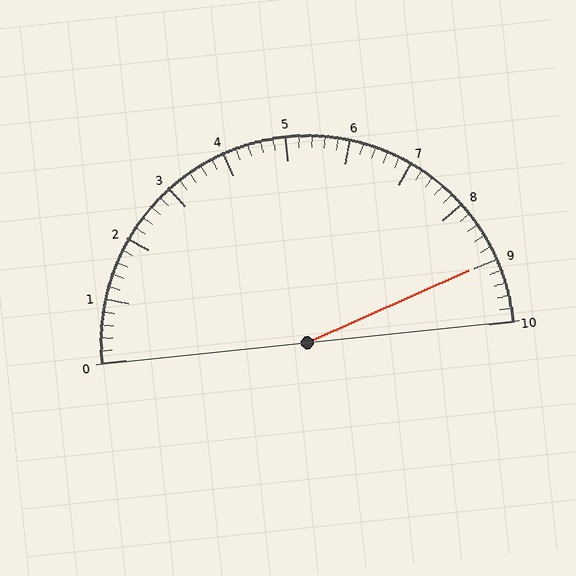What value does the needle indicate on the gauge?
The needle indicates approximately 9.0.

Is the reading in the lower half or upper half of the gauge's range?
The reading is in the upper half of the range (0 to 10).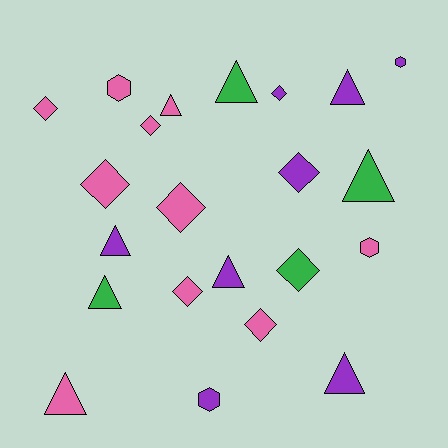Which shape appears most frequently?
Triangle, with 9 objects.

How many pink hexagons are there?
There are 2 pink hexagons.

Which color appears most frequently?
Pink, with 10 objects.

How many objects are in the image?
There are 22 objects.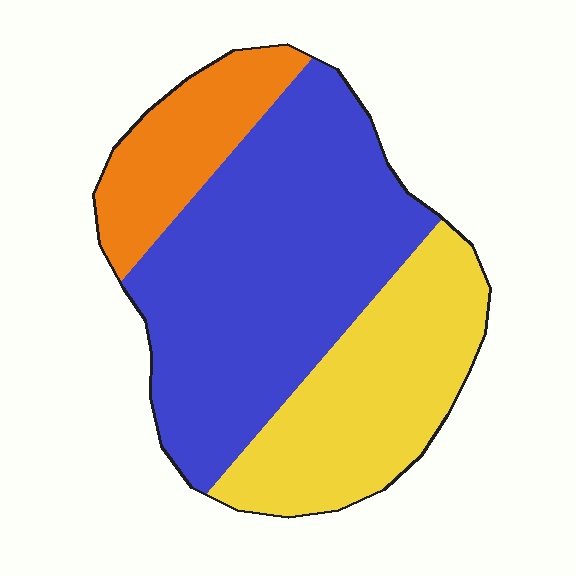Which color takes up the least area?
Orange, at roughly 15%.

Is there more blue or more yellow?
Blue.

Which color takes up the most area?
Blue, at roughly 55%.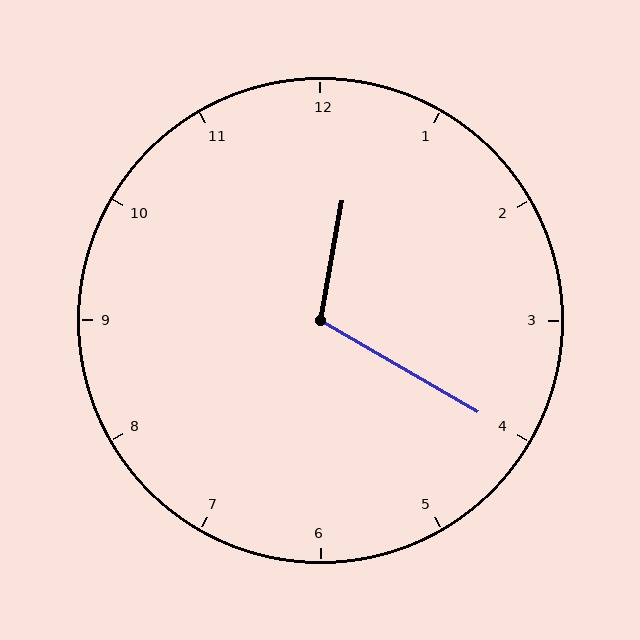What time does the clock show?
12:20.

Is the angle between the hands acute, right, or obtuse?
It is obtuse.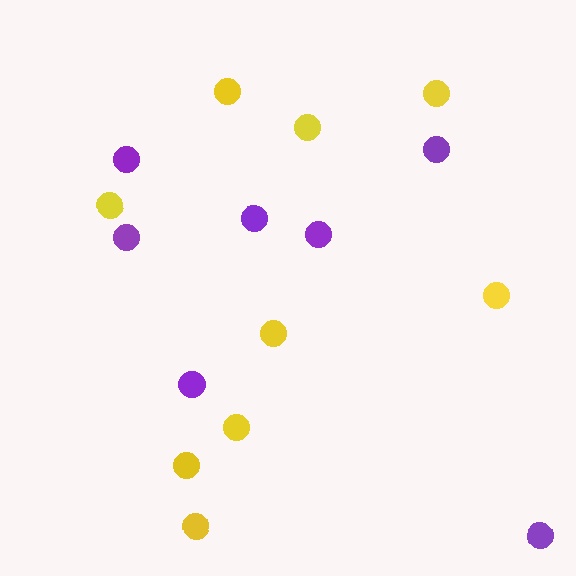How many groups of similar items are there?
There are 2 groups: one group of yellow circles (9) and one group of purple circles (7).